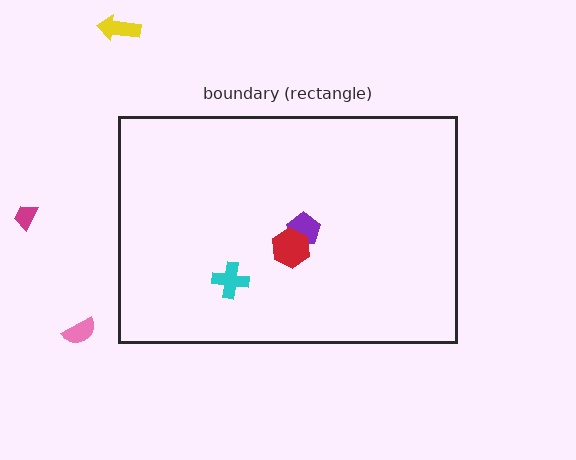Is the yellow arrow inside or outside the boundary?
Outside.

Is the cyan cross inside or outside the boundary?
Inside.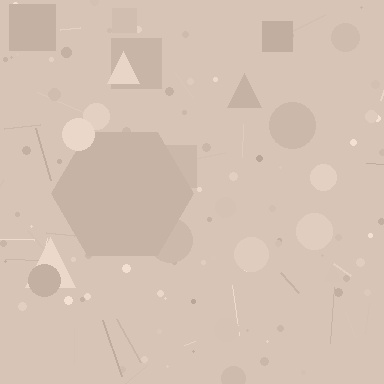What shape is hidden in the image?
A hexagon is hidden in the image.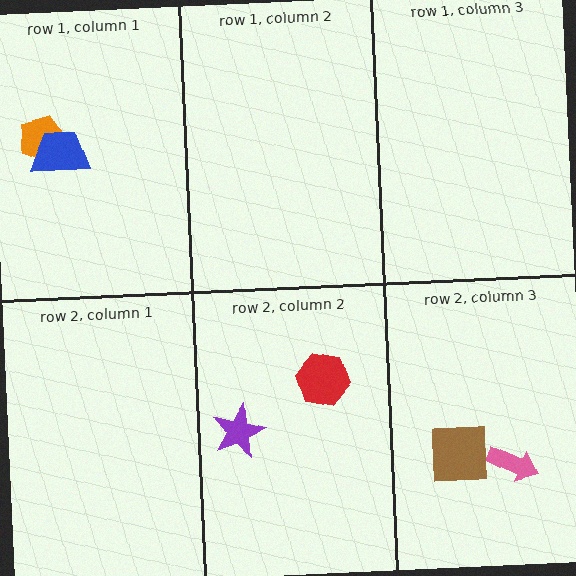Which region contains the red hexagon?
The row 2, column 2 region.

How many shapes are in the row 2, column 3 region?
2.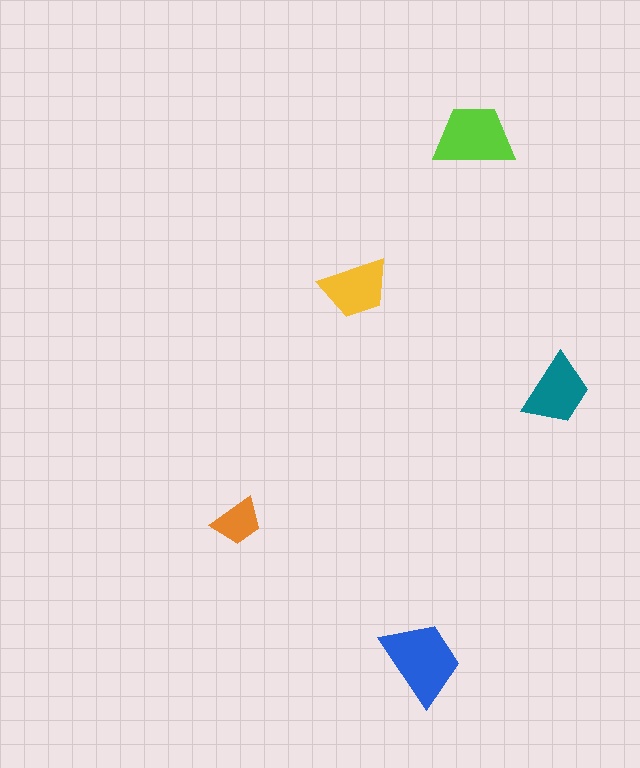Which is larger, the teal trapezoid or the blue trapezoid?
The blue one.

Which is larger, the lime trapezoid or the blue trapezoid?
The blue one.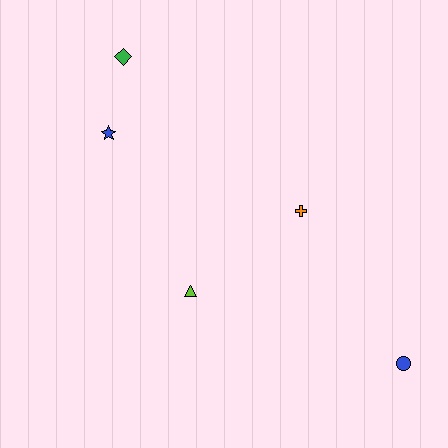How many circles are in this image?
There is 1 circle.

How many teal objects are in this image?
There are no teal objects.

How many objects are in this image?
There are 5 objects.